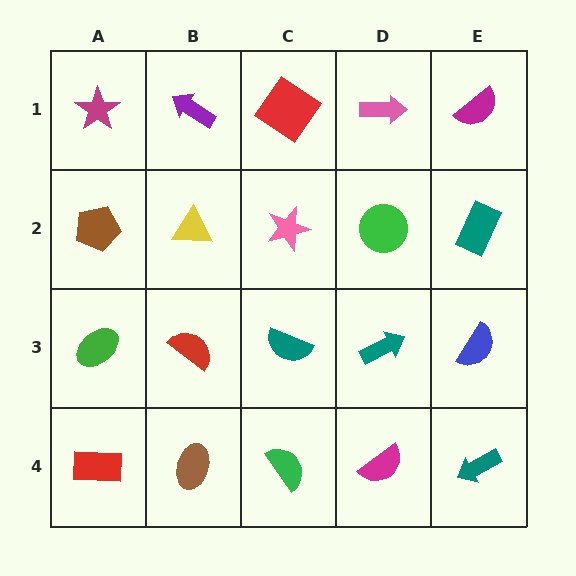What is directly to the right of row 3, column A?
A red semicircle.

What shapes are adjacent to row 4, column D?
A teal arrow (row 3, column D), a green semicircle (row 4, column C), a teal arrow (row 4, column E).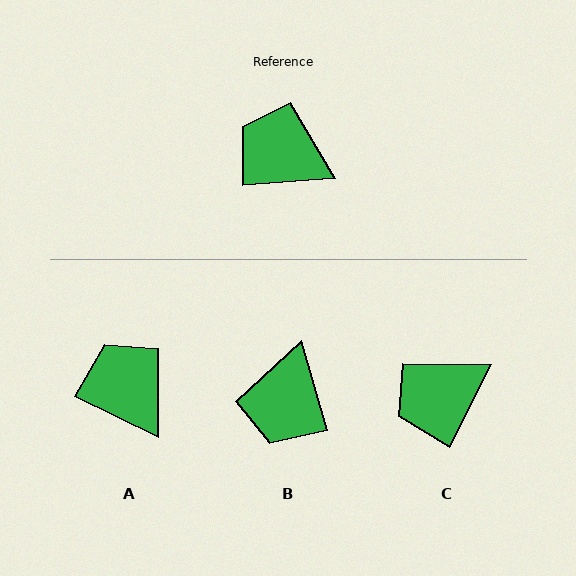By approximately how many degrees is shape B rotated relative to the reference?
Approximately 102 degrees counter-clockwise.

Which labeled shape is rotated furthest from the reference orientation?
B, about 102 degrees away.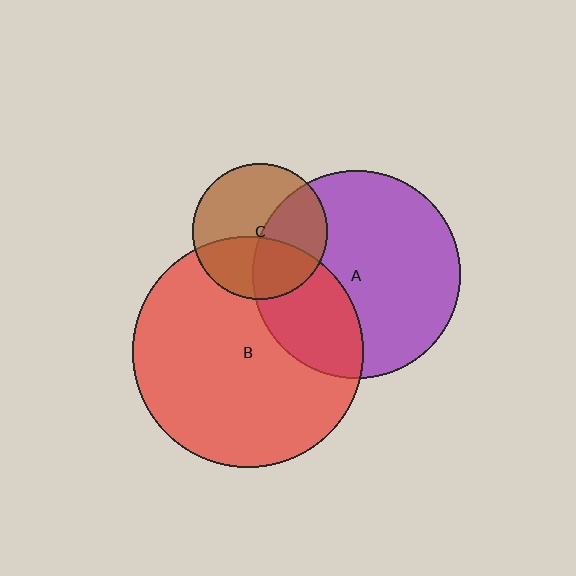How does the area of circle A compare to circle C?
Approximately 2.3 times.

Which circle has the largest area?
Circle B (red).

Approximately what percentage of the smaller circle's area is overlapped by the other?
Approximately 40%.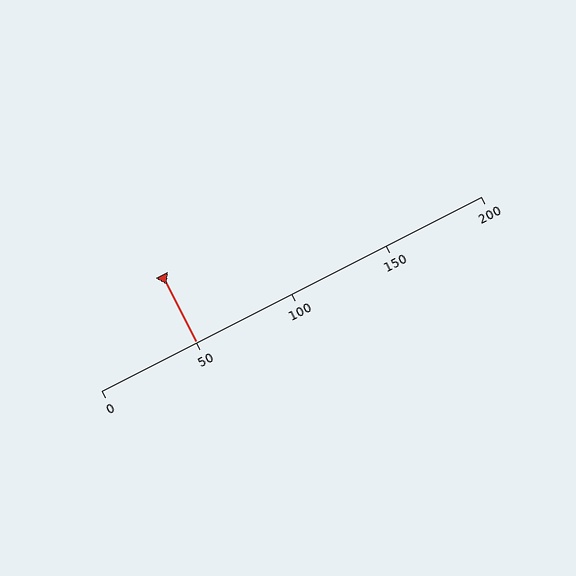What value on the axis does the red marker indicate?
The marker indicates approximately 50.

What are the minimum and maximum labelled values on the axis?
The axis runs from 0 to 200.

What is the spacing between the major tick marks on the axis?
The major ticks are spaced 50 apart.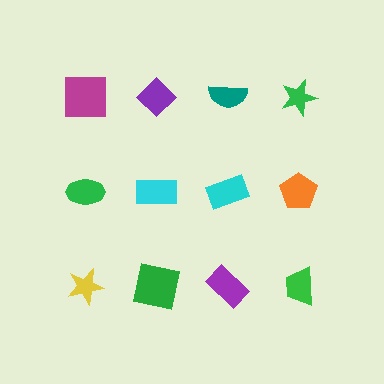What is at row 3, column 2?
A green square.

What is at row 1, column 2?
A purple diamond.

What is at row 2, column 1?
A green ellipse.